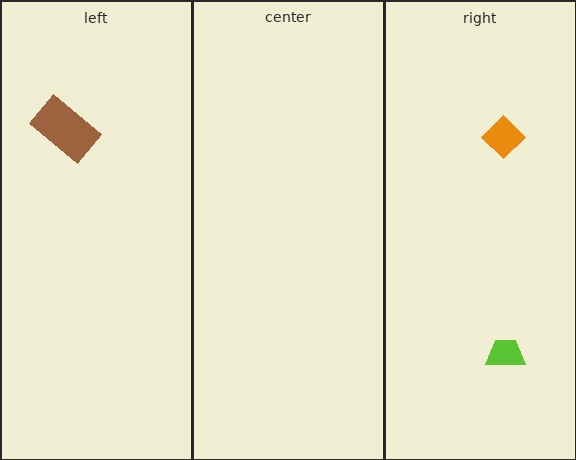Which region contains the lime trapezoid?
The right region.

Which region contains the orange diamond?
The right region.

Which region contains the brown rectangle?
The left region.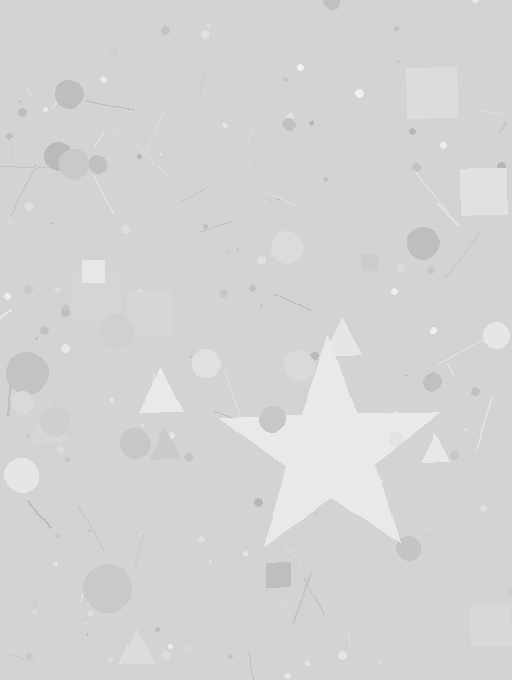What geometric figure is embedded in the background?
A star is embedded in the background.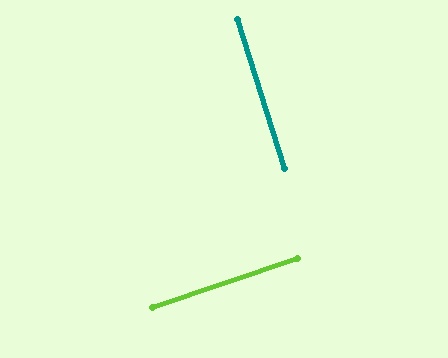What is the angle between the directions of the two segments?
Approximately 89 degrees.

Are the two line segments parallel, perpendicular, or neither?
Perpendicular — they meet at approximately 89°.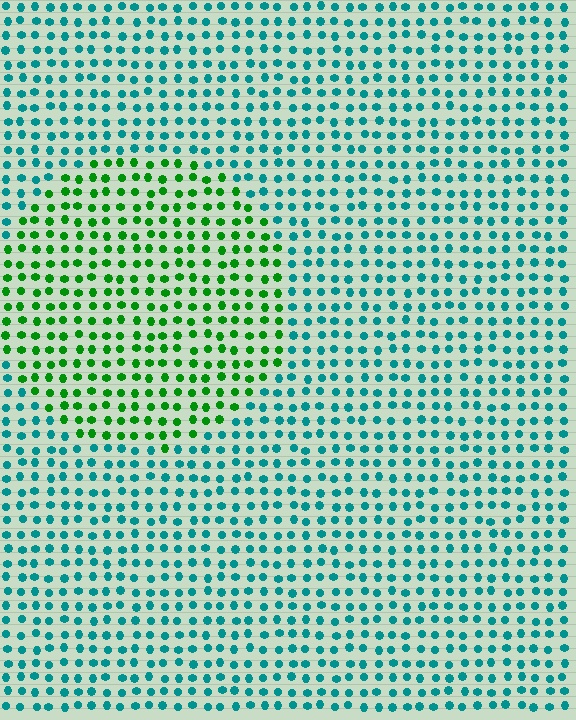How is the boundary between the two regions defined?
The boundary is defined purely by a slight shift in hue (about 55 degrees). Spacing, size, and orientation are identical on both sides.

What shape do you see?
I see a circle.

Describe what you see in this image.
The image is filled with small teal elements in a uniform arrangement. A circle-shaped region is visible where the elements are tinted to a slightly different hue, forming a subtle color boundary.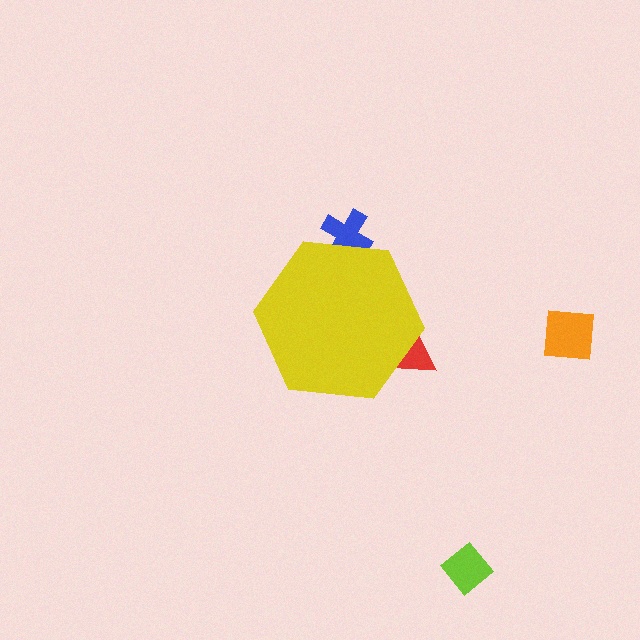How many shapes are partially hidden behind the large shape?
2 shapes are partially hidden.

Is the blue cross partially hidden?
Yes, the blue cross is partially hidden behind the yellow hexagon.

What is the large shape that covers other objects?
A yellow hexagon.